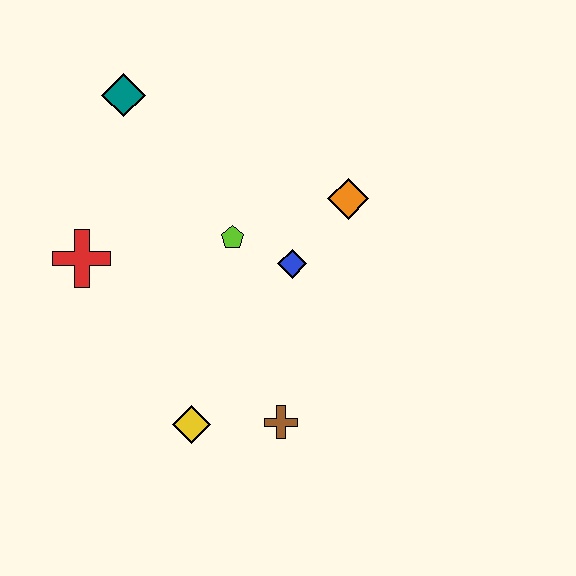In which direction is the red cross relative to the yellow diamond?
The red cross is above the yellow diamond.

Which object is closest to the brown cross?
The yellow diamond is closest to the brown cross.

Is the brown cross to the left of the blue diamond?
Yes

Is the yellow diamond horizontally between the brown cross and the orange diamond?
No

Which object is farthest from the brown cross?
The teal diamond is farthest from the brown cross.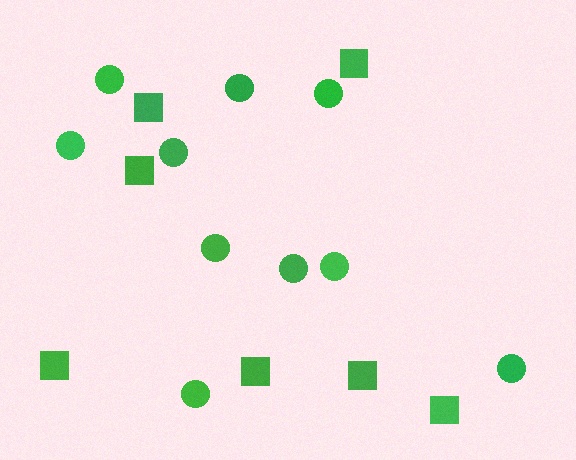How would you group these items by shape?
There are 2 groups: one group of squares (7) and one group of circles (10).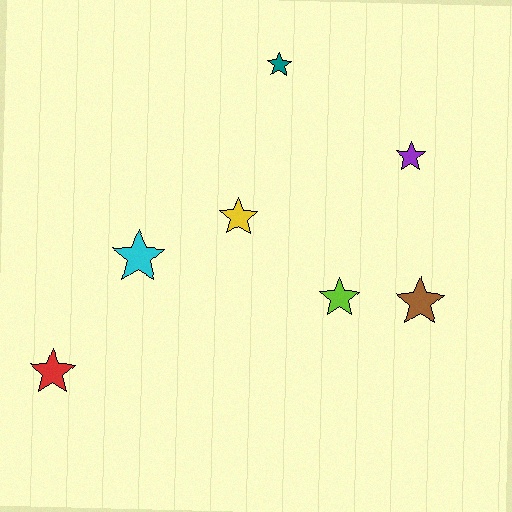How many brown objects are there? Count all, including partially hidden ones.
There is 1 brown object.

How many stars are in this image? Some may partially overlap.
There are 7 stars.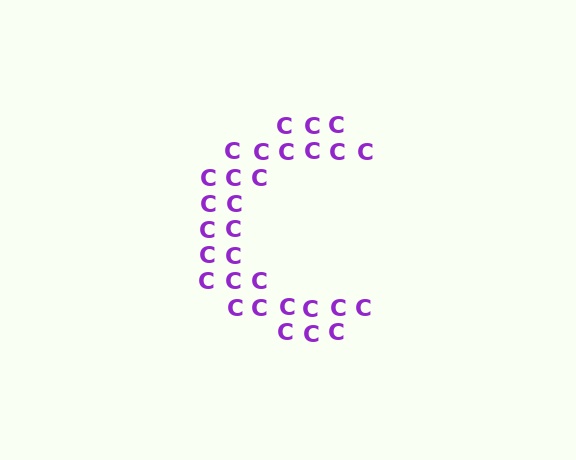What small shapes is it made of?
It is made of small letter C's.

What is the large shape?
The large shape is the letter C.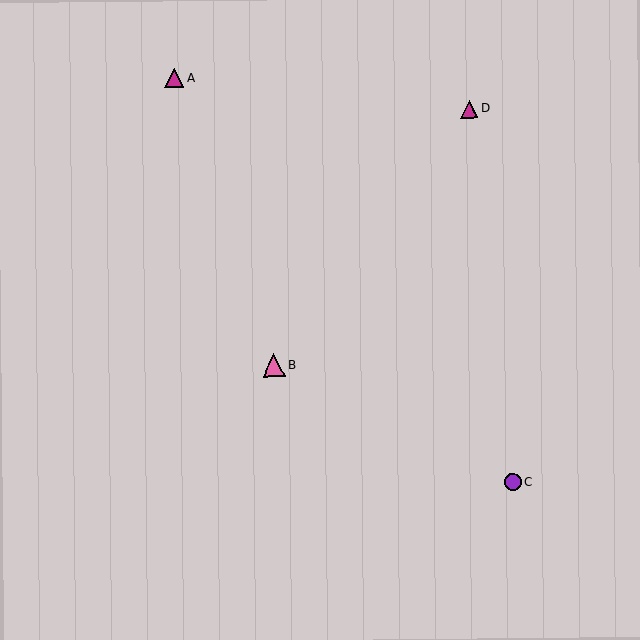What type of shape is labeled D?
Shape D is a magenta triangle.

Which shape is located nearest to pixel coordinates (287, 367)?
The pink triangle (labeled B) at (274, 366) is nearest to that location.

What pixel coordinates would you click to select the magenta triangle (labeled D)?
Click at (469, 109) to select the magenta triangle D.